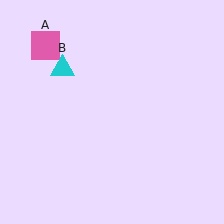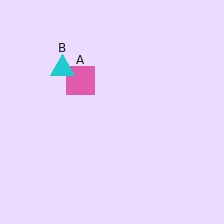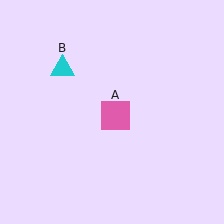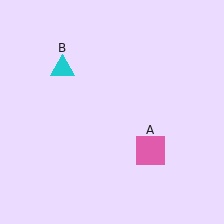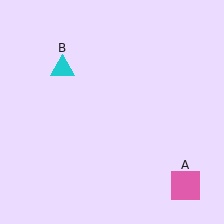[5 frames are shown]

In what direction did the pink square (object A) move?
The pink square (object A) moved down and to the right.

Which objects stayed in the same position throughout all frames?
Cyan triangle (object B) remained stationary.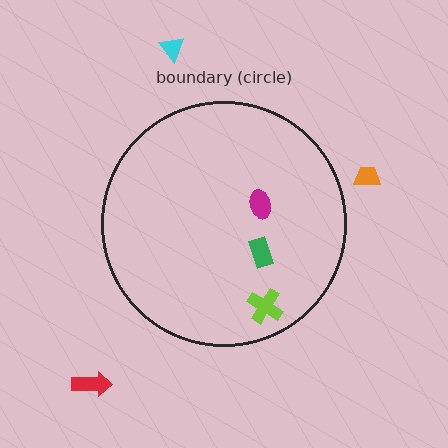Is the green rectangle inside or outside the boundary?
Inside.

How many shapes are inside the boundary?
3 inside, 3 outside.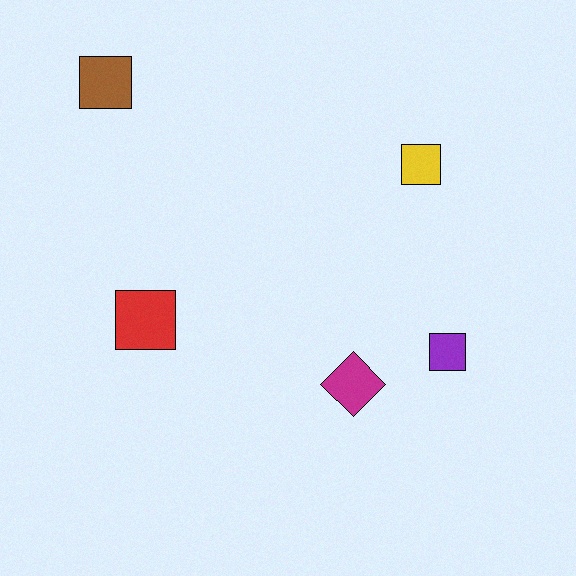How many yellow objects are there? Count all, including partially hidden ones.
There is 1 yellow object.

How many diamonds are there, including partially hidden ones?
There is 1 diamond.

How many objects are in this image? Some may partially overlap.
There are 5 objects.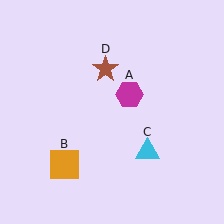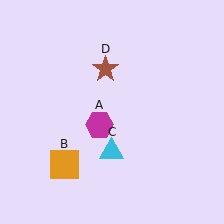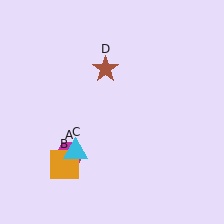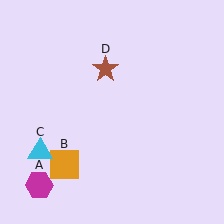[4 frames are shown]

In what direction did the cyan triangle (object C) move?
The cyan triangle (object C) moved left.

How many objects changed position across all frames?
2 objects changed position: magenta hexagon (object A), cyan triangle (object C).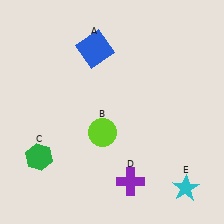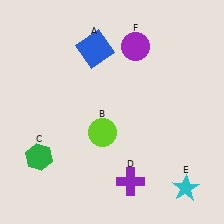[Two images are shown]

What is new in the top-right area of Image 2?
A purple circle (F) was added in the top-right area of Image 2.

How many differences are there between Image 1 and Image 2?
There is 1 difference between the two images.